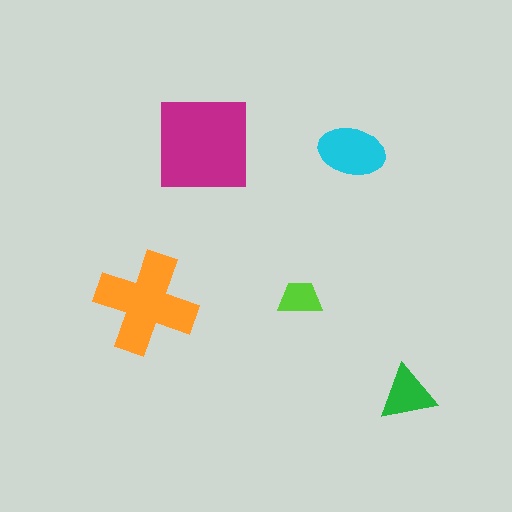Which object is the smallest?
The lime trapezoid.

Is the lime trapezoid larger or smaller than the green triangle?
Smaller.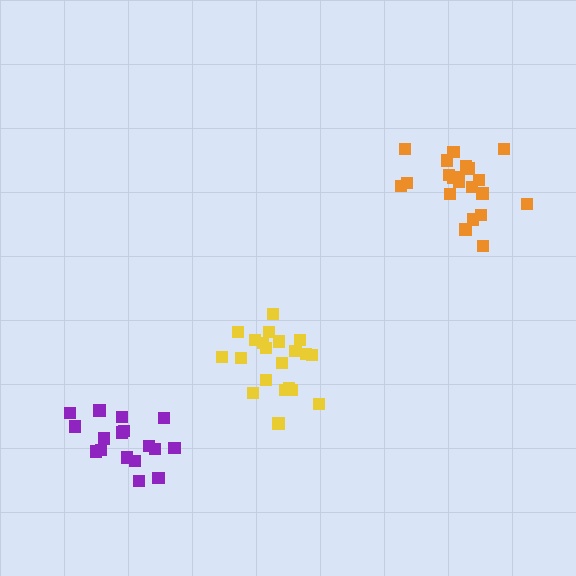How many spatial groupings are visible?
There are 3 spatial groupings.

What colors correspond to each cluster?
The clusters are colored: yellow, purple, orange.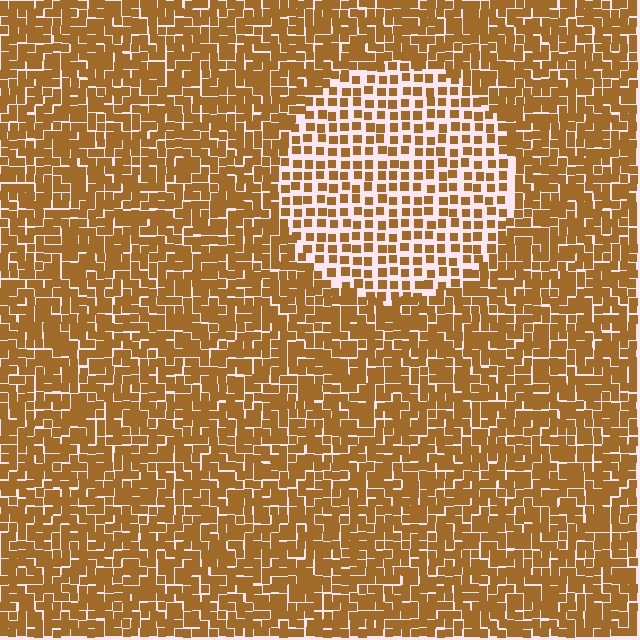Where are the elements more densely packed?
The elements are more densely packed outside the circle boundary.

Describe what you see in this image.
The image contains small brown elements arranged at two different densities. A circle-shaped region is visible where the elements are less densely packed than the surrounding area.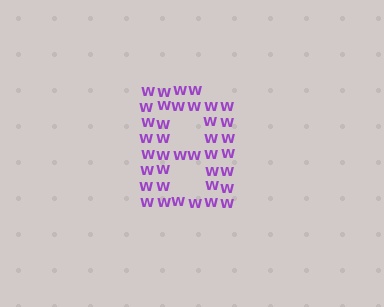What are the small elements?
The small elements are letter W's.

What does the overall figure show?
The overall figure shows the letter B.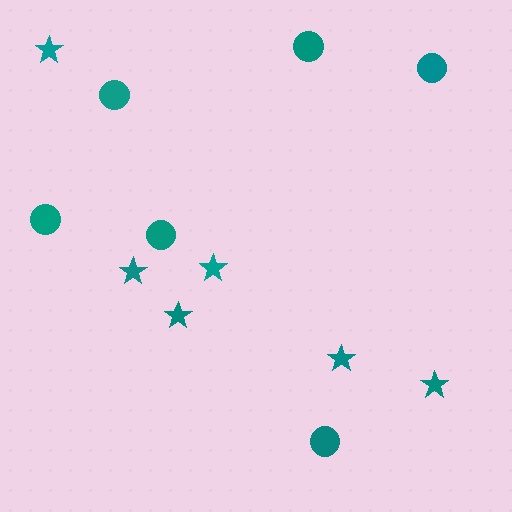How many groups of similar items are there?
There are 2 groups: one group of stars (6) and one group of circles (6).